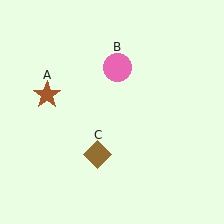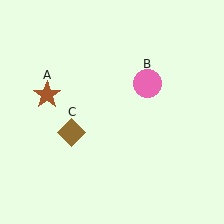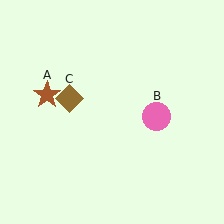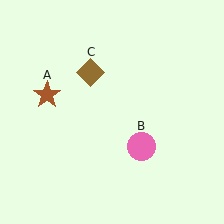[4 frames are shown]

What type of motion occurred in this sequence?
The pink circle (object B), brown diamond (object C) rotated clockwise around the center of the scene.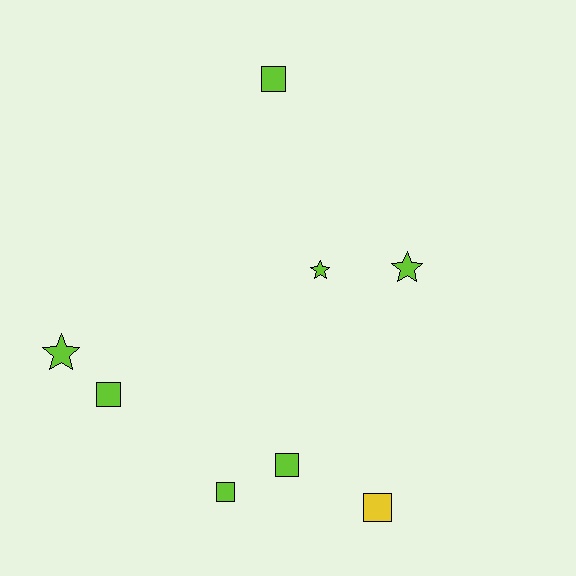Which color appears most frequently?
Lime, with 7 objects.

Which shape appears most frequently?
Square, with 5 objects.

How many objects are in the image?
There are 8 objects.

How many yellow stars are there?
There are no yellow stars.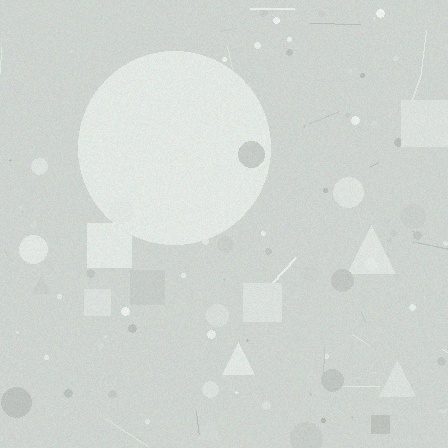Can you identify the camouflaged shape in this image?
The camouflaged shape is a circle.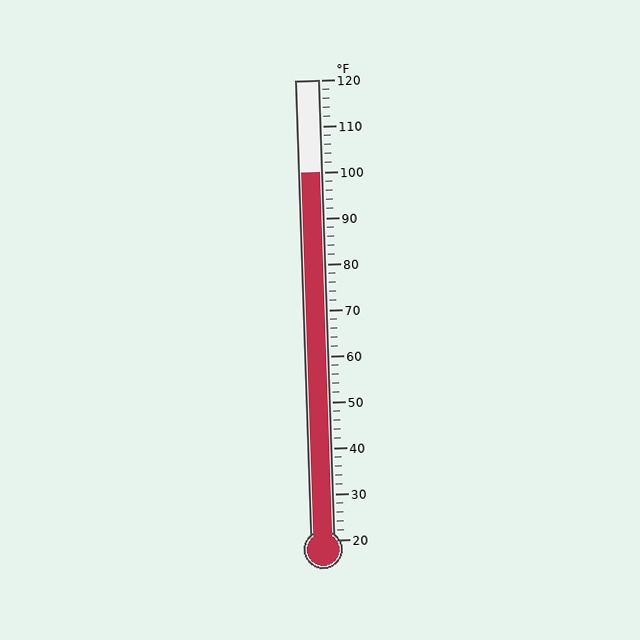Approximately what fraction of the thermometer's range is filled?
The thermometer is filled to approximately 80% of its range.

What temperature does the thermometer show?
The thermometer shows approximately 100°F.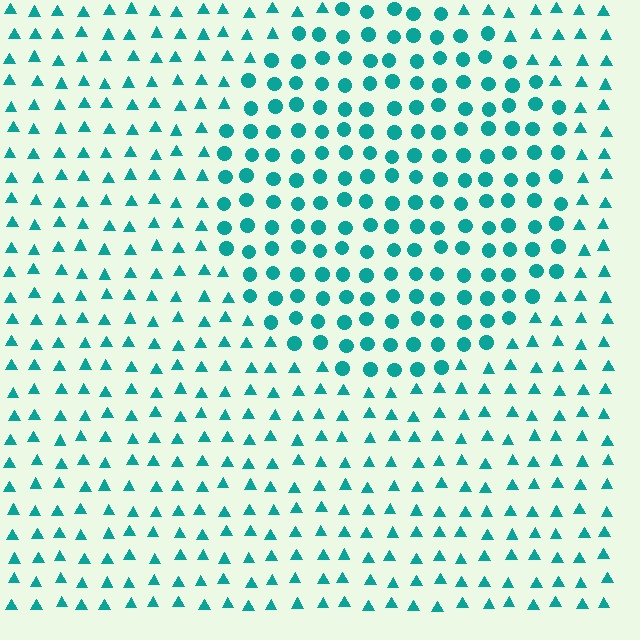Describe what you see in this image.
The image is filled with small teal elements arranged in a uniform grid. A circle-shaped region contains circles, while the surrounding area contains triangles. The boundary is defined purely by the change in element shape.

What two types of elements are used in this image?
The image uses circles inside the circle region and triangles outside it.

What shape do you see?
I see a circle.